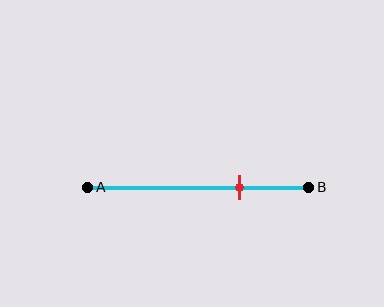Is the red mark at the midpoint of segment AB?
No, the mark is at about 70% from A, not at the 50% midpoint.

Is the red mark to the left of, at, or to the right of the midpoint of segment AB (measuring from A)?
The red mark is to the right of the midpoint of segment AB.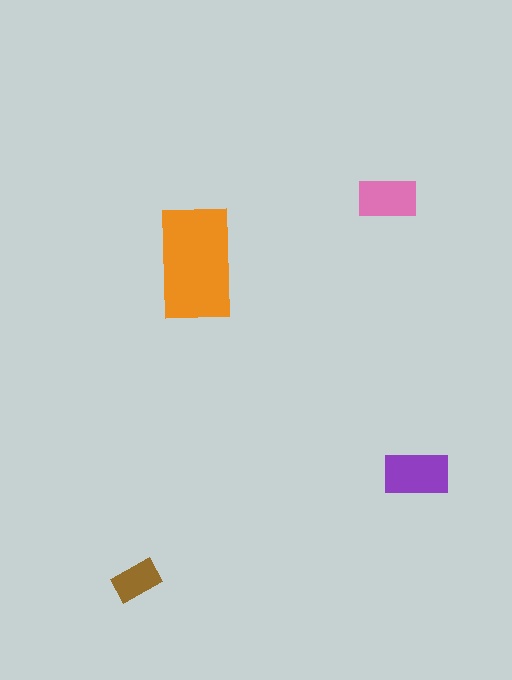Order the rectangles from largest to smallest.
the orange one, the purple one, the pink one, the brown one.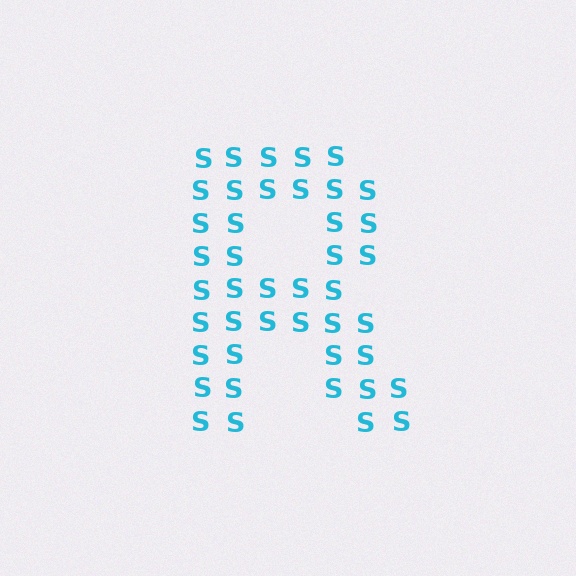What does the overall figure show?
The overall figure shows the letter R.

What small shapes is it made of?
It is made of small letter S's.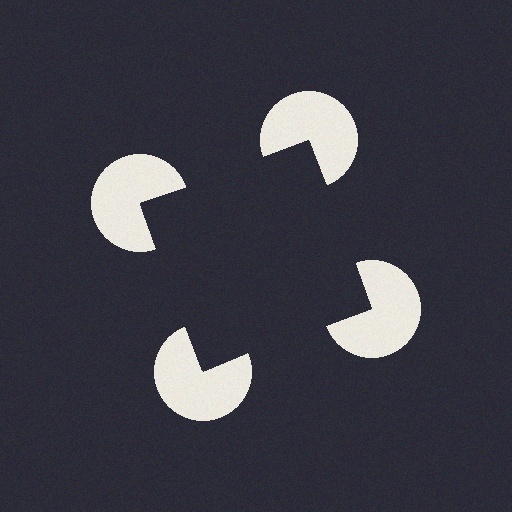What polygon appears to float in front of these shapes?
An illusory square — its edges are inferred from the aligned wedge cuts in the pac-man discs, not physically drawn.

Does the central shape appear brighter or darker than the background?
It typically appears slightly darker than the background, even though no actual brightness change is drawn.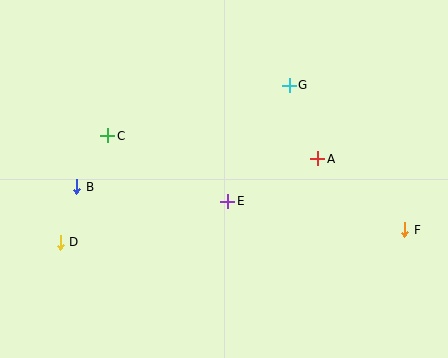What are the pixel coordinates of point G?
Point G is at (289, 85).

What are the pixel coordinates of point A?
Point A is at (318, 159).